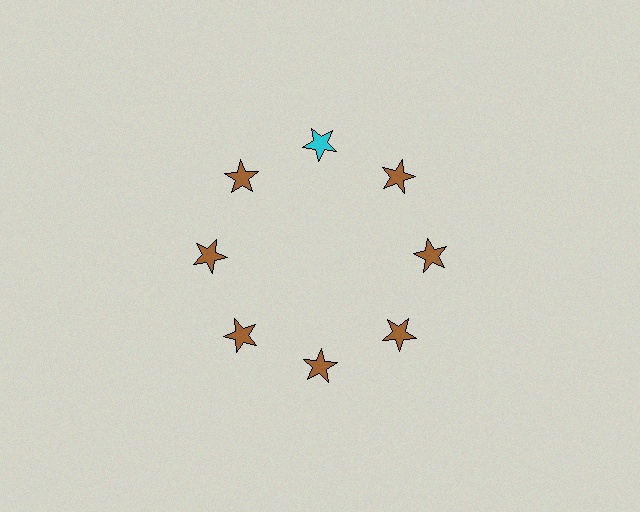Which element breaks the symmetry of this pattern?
The cyan star at roughly the 12 o'clock position breaks the symmetry. All other shapes are brown stars.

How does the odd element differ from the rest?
It has a different color: cyan instead of brown.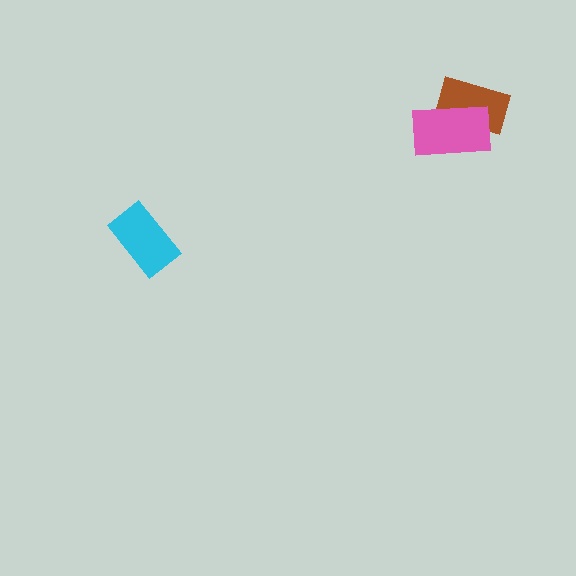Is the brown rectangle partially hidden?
Yes, it is partially covered by another shape.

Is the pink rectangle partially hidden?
No, no other shape covers it.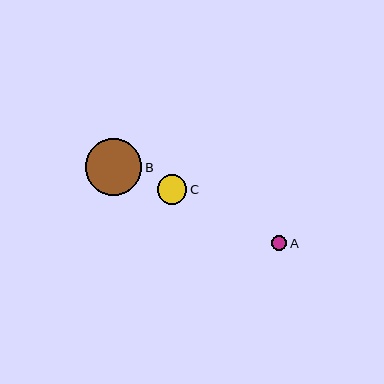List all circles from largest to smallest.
From largest to smallest: B, C, A.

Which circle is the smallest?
Circle A is the smallest with a size of approximately 15 pixels.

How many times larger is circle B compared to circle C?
Circle B is approximately 1.9 times the size of circle C.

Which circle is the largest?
Circle B is the largest with a size of approximately 56 pixels.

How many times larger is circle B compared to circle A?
Circle B is approximately 3.7 times the size of circle A.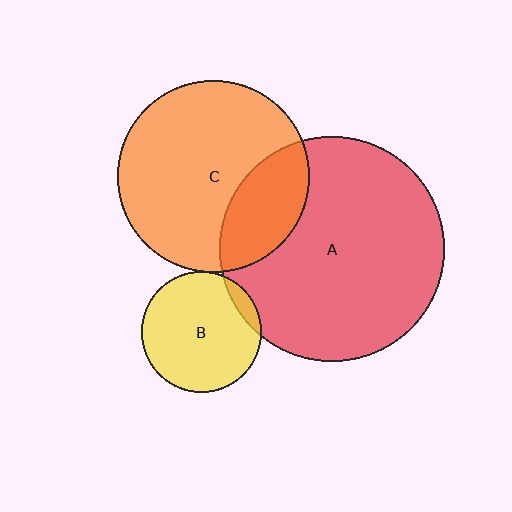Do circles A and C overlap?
Yes.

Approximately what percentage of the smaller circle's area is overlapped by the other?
Approximately 25%.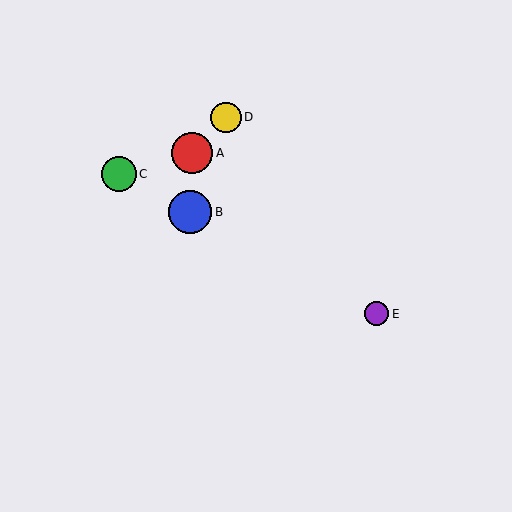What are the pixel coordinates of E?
Object E is at (377, 314).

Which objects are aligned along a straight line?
Objects B, C, E are aligned along a straight line.